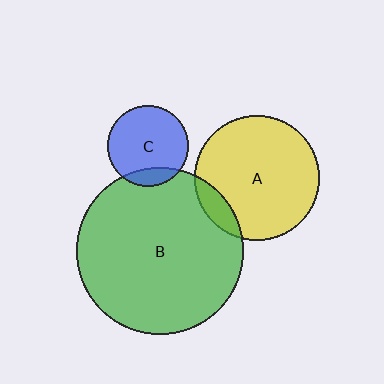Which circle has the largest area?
Circle B (green).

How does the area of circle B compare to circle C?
Approximately 4.3 times.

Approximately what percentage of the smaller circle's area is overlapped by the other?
Approximately 10%.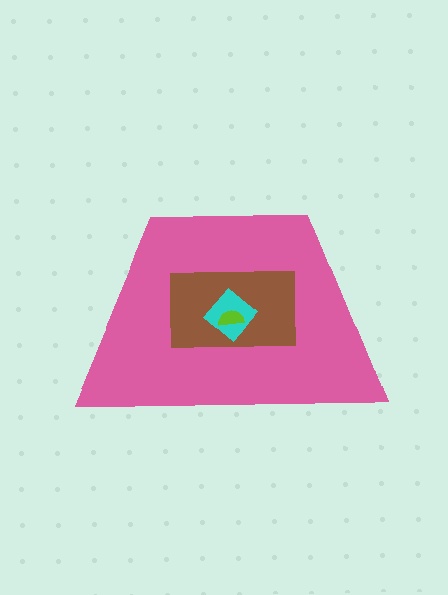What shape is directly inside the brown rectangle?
The cyan diamond.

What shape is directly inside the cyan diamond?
The lime semicircle.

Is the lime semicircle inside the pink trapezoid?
Yes.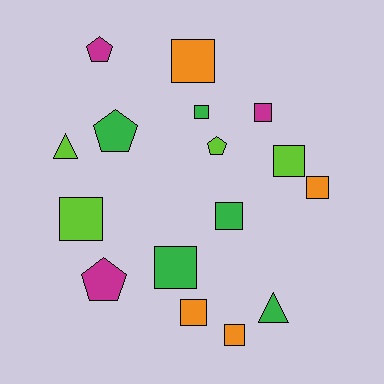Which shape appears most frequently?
Square, with 10 objects.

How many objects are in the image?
There are 16 objects.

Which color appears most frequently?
Green, with 5 objects.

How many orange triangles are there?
There are no orange triangles.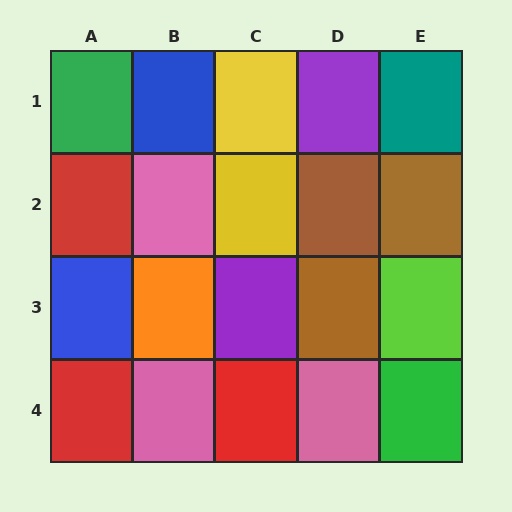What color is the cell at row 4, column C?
Red.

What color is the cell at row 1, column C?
Yellow.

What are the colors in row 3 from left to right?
Blue, orange, purple, brown, lime.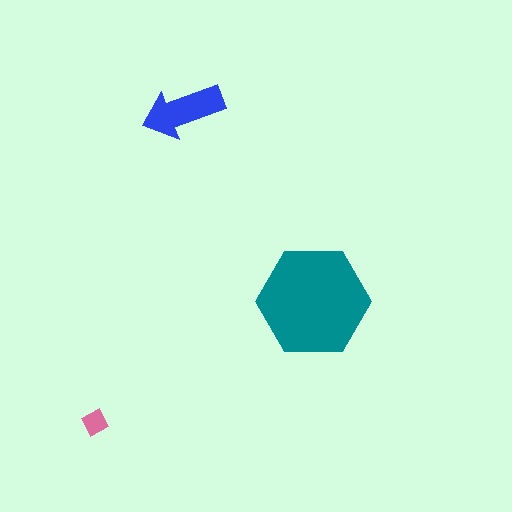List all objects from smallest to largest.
The pink diamond, the blue arrow, the teal hexagon.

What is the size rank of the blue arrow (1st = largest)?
2nd.